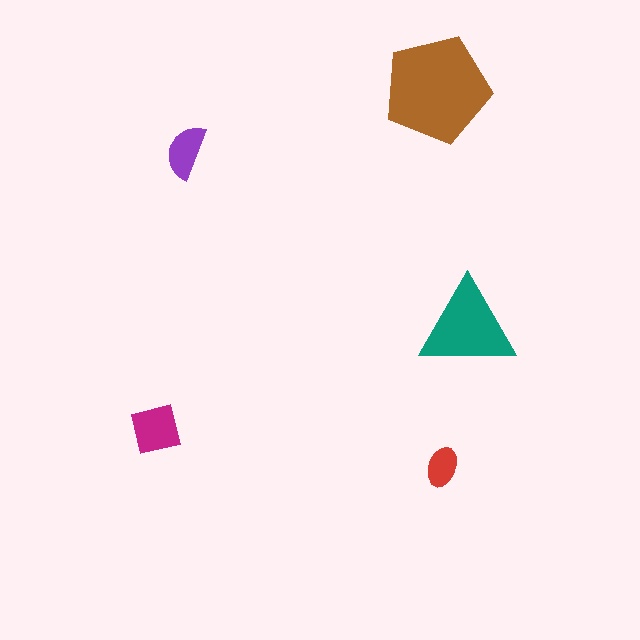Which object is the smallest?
The red ellipse.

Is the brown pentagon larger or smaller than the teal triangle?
Larger.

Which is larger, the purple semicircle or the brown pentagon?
The brown pentagon.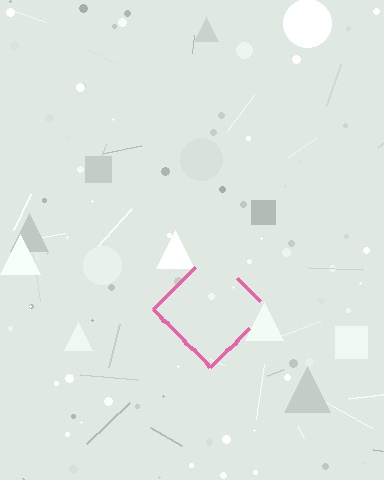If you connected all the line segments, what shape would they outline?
They would outline a diamond.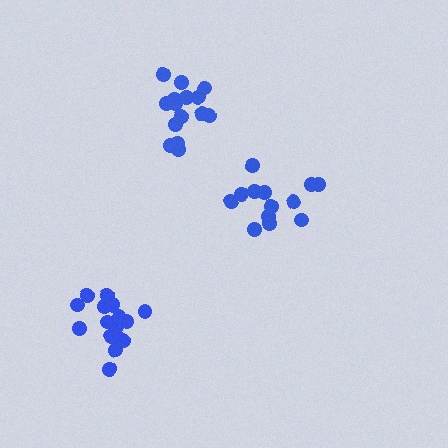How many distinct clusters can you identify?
There are 3 distinct clusters.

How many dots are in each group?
Group 1: 14 dots, Group 2: 15 dots, Group 3: 17 dots (46 total).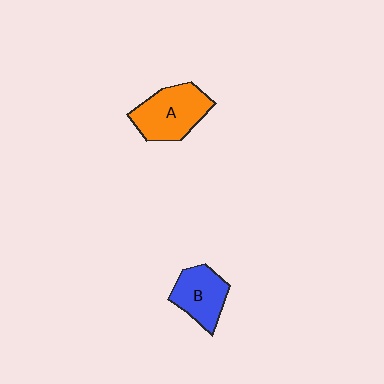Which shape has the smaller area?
Shape B (blue).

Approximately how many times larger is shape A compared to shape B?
Approximately 1.3 times.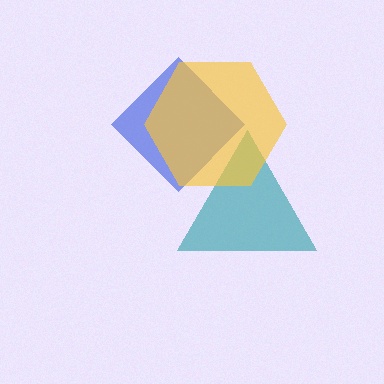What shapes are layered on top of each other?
The layered shapes are: a teal triangle, a blue diamond, a yellow hexagon.